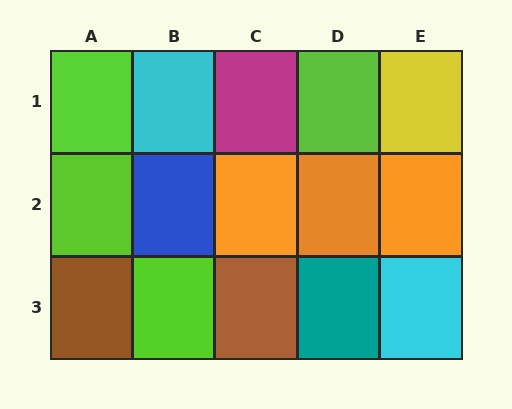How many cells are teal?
1 cell is teal.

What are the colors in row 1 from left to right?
Lime, cyan, magenta, lime, yellow.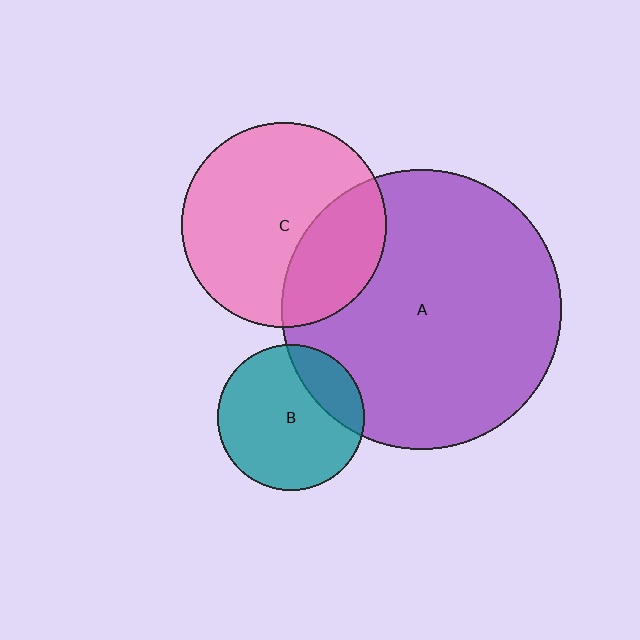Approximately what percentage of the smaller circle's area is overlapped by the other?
Approximately 30%.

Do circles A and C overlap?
Yes.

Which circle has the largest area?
Circle A (purple).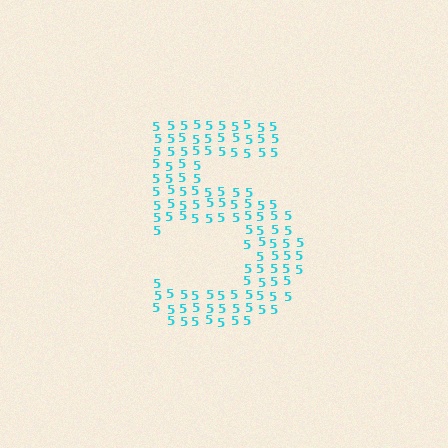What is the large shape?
The large shape is the digit 5.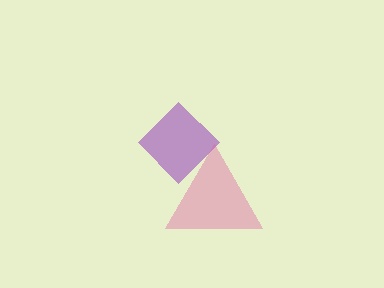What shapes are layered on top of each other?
The layered shapes are: a purple diamond, a pink triangle.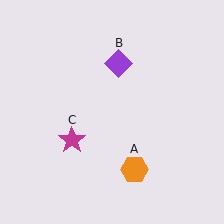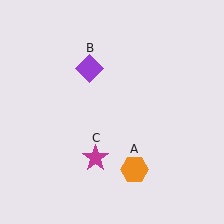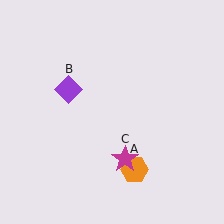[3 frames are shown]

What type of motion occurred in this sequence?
The purple diamond (object B), magenta star (object C) rotated counterclockwise around the center of the scene.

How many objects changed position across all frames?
2 objects changed position: purple diamond (object B), magenta star (object C).